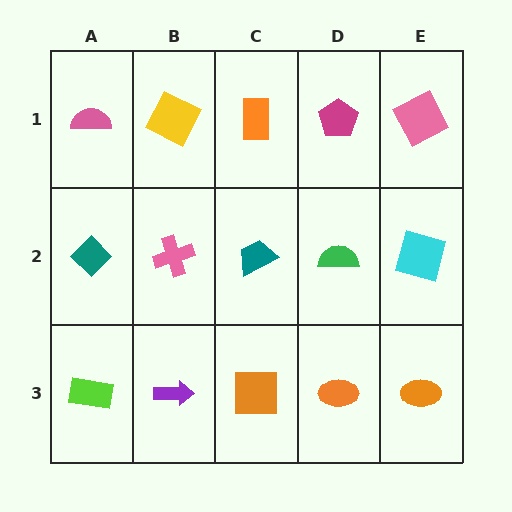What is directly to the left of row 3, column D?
An orange square.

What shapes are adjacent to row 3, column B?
A pink cross (row 2, column B), a lime rectangle (row 3, column A), an orange square (row 3, column C).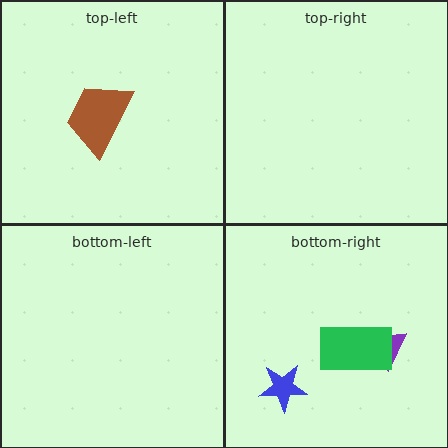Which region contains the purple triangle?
The bottom-right region.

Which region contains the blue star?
The bottom-right region.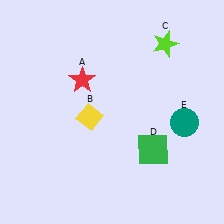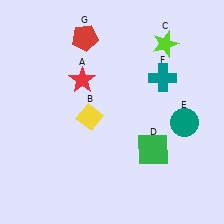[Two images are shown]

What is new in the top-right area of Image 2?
A teal cross (F) was added in the top-right area of Image 2.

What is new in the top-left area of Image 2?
A red pentagon (G) was added in the top-left area of Image 2.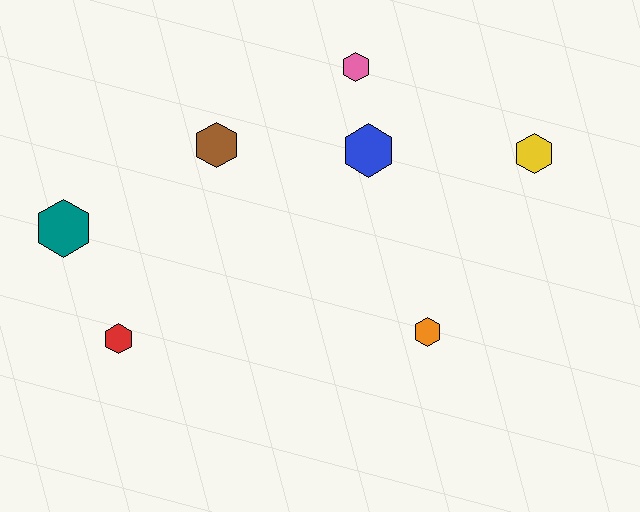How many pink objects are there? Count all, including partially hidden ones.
There is 1 pink object.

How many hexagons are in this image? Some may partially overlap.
There are 7 hexagons.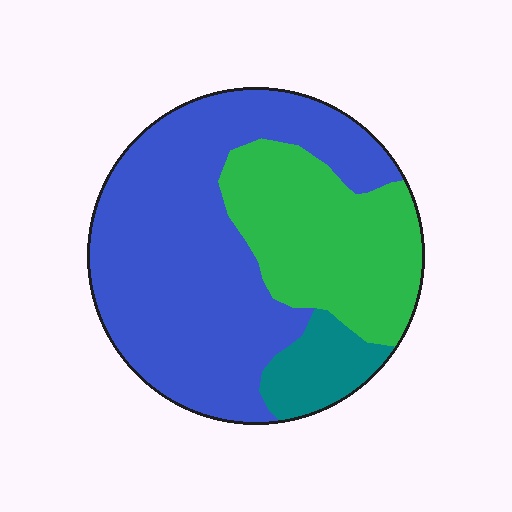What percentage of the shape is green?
Green covers about 30% of the shape.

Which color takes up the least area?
Teal, at roughly 10%.